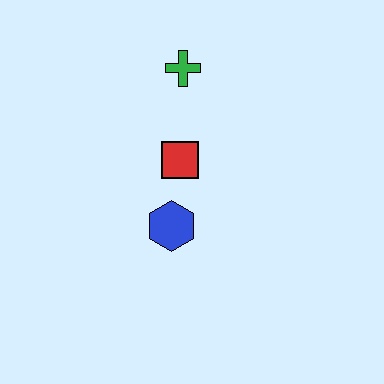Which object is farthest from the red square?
The green cross is farthest from the red square.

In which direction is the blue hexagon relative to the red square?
The blue hexagon is below the red square.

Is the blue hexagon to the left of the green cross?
Yes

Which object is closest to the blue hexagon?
The red square is closest to the blue hexagon.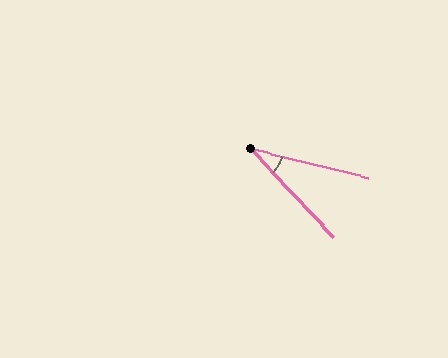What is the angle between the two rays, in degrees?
Approximately 33 degrees.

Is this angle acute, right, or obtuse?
It is acute.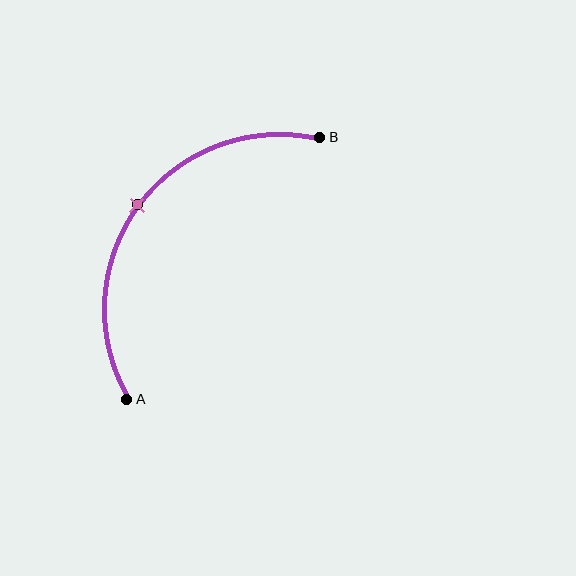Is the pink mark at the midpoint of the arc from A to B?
Yes. The pink mark lies on the arc at equal arc-length from both A and B — it is the arc midpoint.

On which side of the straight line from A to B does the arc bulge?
The arc bulges above and to the left of the straight line connecting A and B.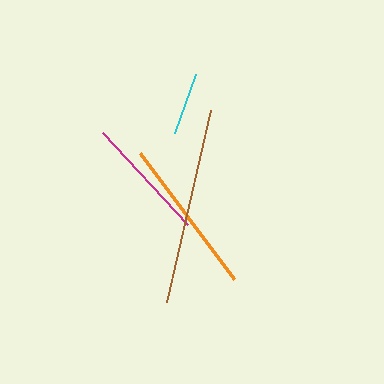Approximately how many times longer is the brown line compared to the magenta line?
The brown line is approximately 1.6 times the length of the magenta line.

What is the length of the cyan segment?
The cyan segment is approximately 62 pixels long.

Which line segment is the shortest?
The cyan line is the shortest at approximately 62 pixels.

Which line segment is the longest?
The brown line is the longest at approximately 197 pixels.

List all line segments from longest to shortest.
From longest to shortest: brown, orange, magenta, cyan.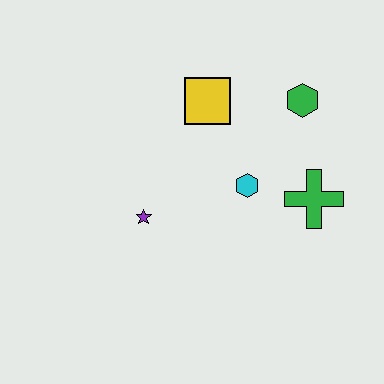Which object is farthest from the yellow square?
The green cross is farthest from the yellow square.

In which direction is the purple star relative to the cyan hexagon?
The purple star is to the left of the cyan hexagon.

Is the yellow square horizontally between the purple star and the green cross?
Yes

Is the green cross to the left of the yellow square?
No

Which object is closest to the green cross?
The cyan hexagon is closest to the green cross.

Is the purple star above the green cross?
No